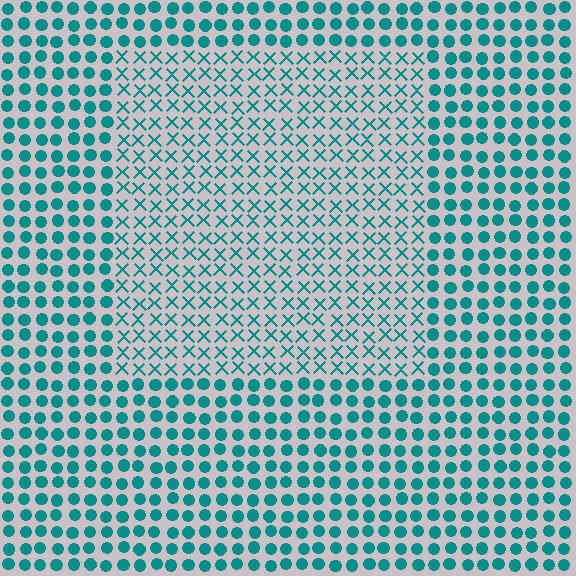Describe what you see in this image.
The image is filled with small teal elements arranged in a uniform grid. A rectangle-shaped region contains X marks, while the surrounding area contains circles. The boundary is defined purely by the change in element shape.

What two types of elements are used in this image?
The image uses X marks inside the rectangle region and circles outside it.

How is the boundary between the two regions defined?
The boundary is defined by a change in element shape: X marks inside vs. circles outside. All elements share the same color and spacing.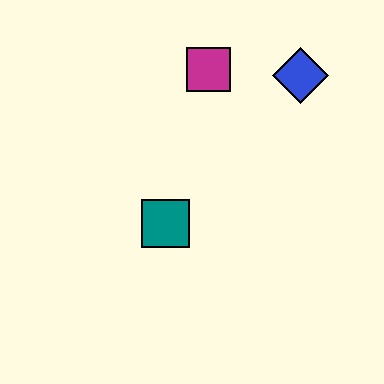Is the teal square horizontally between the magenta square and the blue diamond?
No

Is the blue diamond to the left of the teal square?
No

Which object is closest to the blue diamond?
The magenta square is closest to the blue diamond.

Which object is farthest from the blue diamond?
The teal square is farthest from the blue diamond.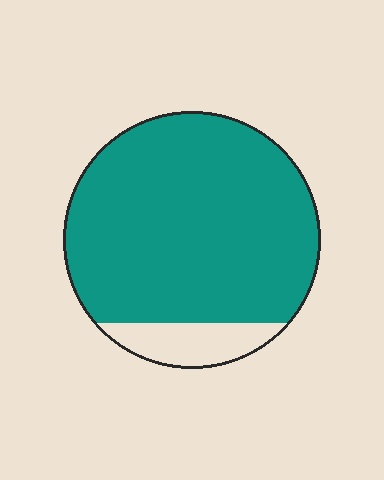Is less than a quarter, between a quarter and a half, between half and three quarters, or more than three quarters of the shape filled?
More than three quarters.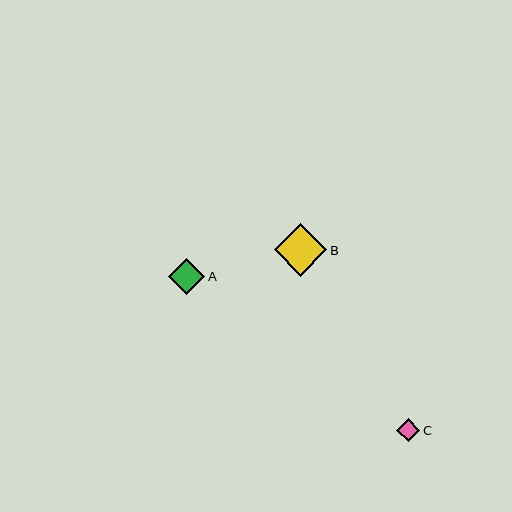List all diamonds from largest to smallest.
From largest to smallest: B, A, C.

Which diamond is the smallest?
Diamond C is the smallest with a size of approximately 23 pixels.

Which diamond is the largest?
Diamond B is the largest with a size of approximately 53 pixels.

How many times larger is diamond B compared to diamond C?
Diamond B is approximately 2.3 times the size of diamond C.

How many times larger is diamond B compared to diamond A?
Diamond B is approximately 1.4 times the size of diamond A.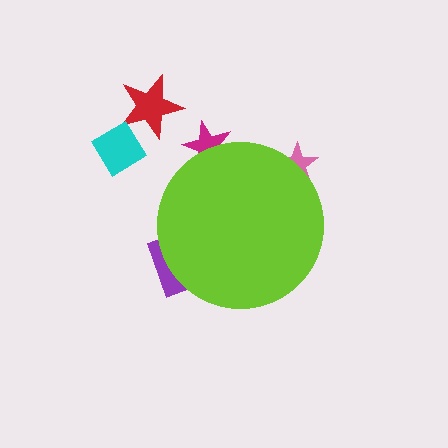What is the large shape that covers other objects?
A lime circle.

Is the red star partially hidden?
No, the red star is fully visible.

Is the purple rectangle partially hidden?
Yes, the purple rectangle is partially hidden behind the lime circle.